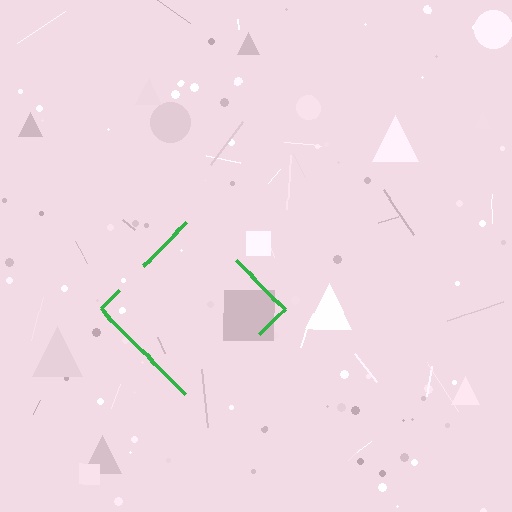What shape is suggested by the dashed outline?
The dashed outline suggests a diamond.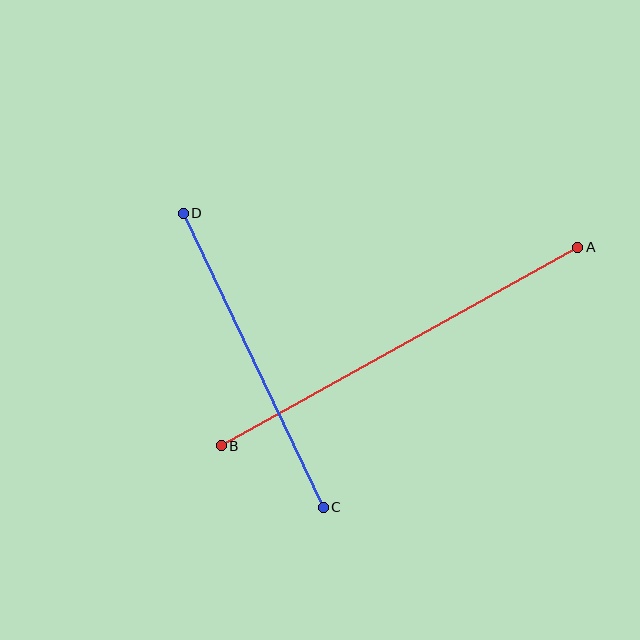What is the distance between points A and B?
The distance is approximately 408 pixels.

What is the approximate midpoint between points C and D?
The midpoint is at approximately (253, 360) pixels.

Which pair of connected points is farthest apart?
Points A and B are farthest apart.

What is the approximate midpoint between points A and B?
The midpoint is at approximately (399, 346) pixels.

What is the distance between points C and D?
The distance is approximately 326 pixels.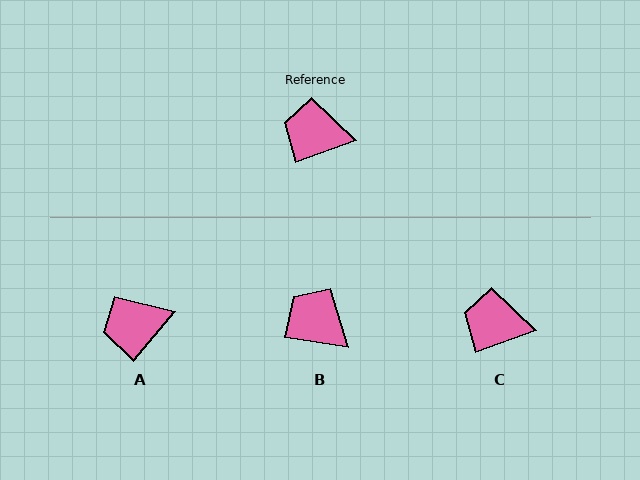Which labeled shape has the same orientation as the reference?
C.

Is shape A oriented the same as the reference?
No, it is off by about 30 degrees.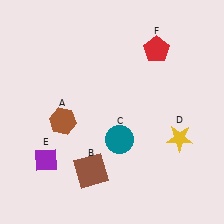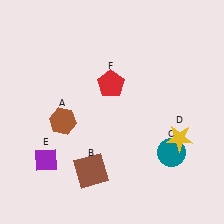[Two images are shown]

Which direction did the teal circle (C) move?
The teal circle (C) moved right.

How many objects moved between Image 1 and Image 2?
2 objects moved between the two images.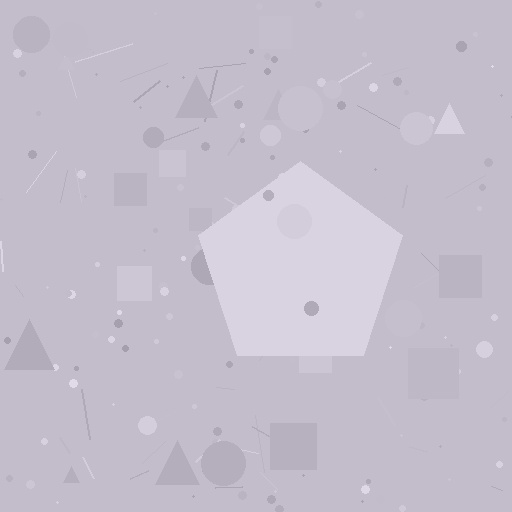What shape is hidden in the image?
A pentagon is hidden in the image.